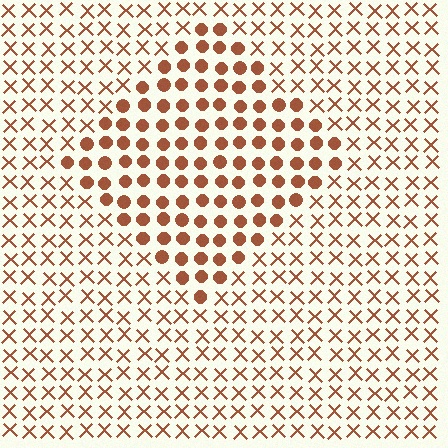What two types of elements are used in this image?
The image uses circles inside the diamond region and X marks outside it.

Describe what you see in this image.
The image is filled with small brown elements arranged in a uniform grid. A diamond-shaped region contains circles, while the surrounding area contains X marks. The boundary is defined purely by the change in element shape.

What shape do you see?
I see a diamond.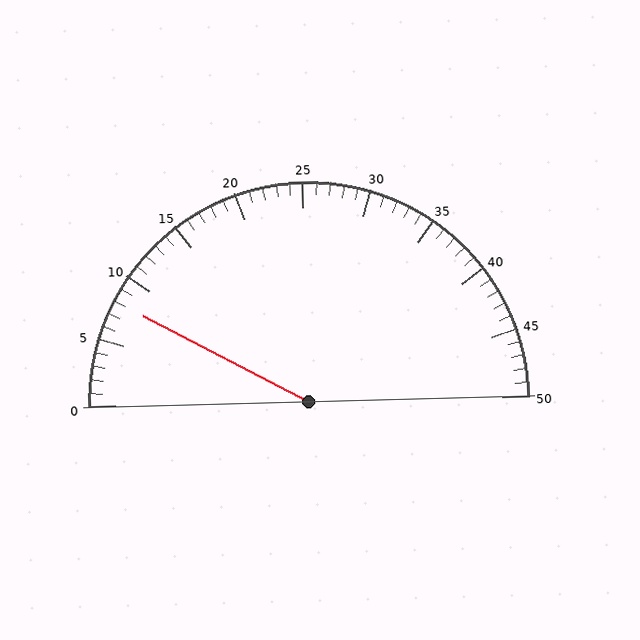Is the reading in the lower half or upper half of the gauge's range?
The reading is in the lower half of the range (0 to 50).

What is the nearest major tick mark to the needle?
The nearest major tick mark is 10.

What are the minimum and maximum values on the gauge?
The gauge ranges from 0 to 50.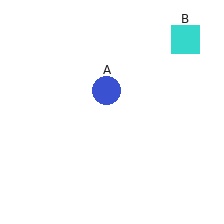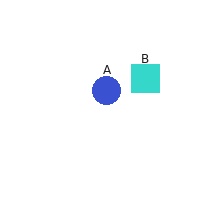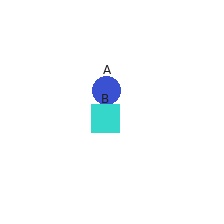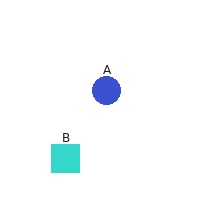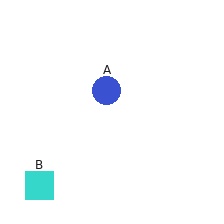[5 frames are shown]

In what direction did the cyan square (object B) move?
The cyan square (object B) moved down and to the left.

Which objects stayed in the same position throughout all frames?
Blue circle (object A) remained stationary.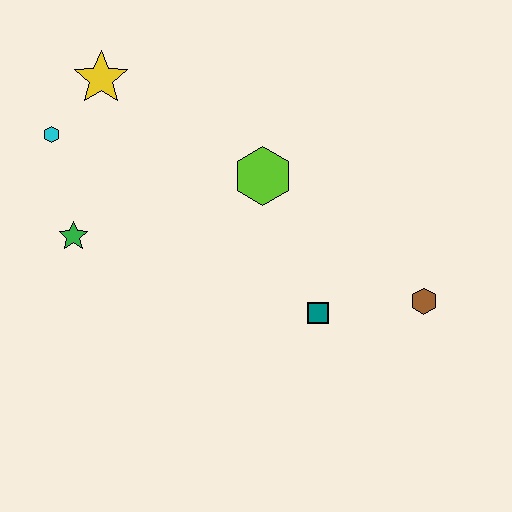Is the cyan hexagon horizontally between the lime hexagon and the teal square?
No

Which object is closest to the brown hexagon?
The teal square is closest to the brown hexagon.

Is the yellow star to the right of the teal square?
No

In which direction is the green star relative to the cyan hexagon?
The green star is below the cyan hexagon.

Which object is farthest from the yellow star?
The brown hexagon is farthest from the yellow star.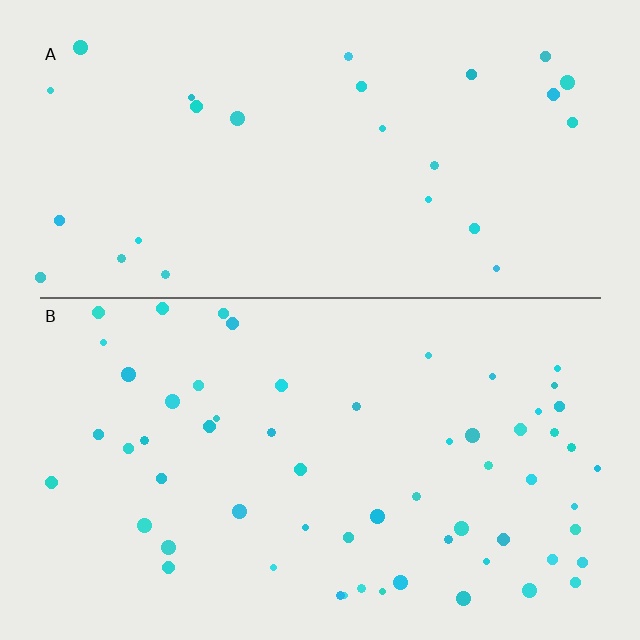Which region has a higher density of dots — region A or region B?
B (the bottom).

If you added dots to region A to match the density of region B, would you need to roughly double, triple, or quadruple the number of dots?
Approximately double.